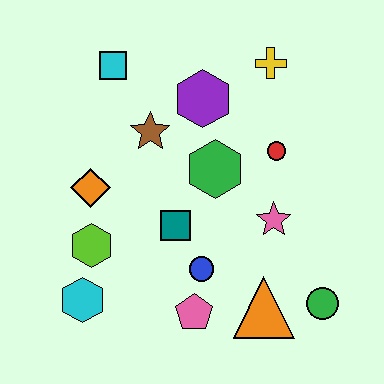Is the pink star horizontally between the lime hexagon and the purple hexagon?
No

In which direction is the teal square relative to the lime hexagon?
The teal square is to the right of the lime hexagon.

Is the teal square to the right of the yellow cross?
No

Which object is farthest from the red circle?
The cyan hexagon is farthest from the red circle.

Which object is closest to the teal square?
The blue circle is closest to the teal square.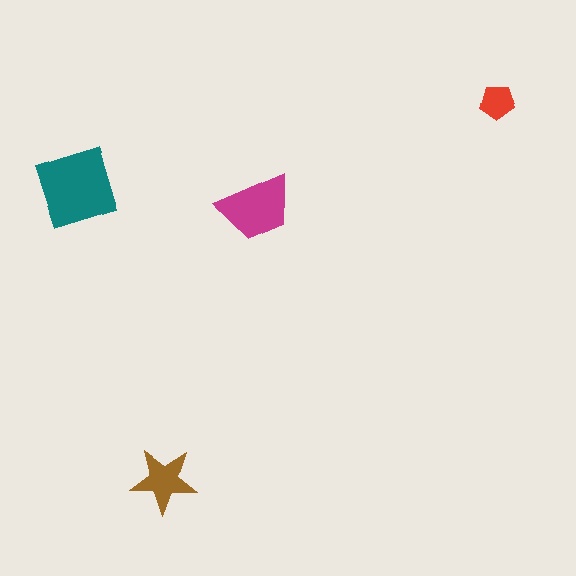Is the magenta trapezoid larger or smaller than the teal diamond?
Smaller.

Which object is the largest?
The teal diamond.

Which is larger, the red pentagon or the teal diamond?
The teal diamond.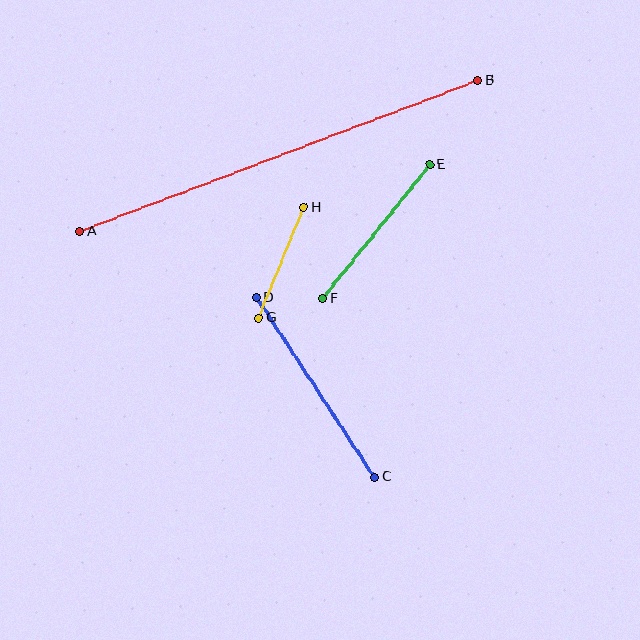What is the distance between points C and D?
The distance is approximately 215 pixels.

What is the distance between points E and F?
The distance is approximately 171 pixels.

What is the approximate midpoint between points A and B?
The midpoint is at approximately (279, 156) pixels.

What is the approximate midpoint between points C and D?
The midpoint is at approximately (316, 387) pixels.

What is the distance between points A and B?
The distance is approximately 426 pixels.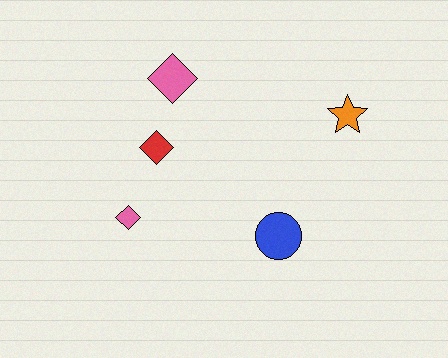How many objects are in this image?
There are 5 objects.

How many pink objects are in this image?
There are 2 pink objects.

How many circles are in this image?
There is 1 circle.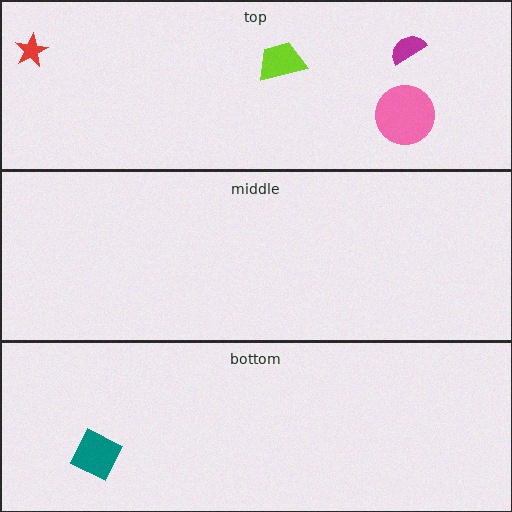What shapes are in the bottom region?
The teal diamond.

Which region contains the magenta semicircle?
The top region.